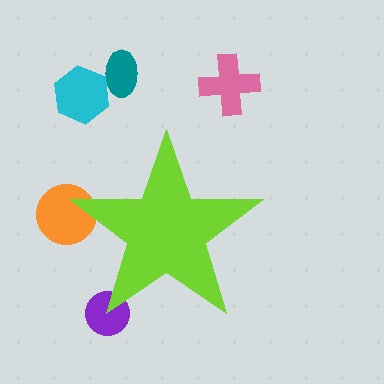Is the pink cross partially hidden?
No, the pink cross is fully visible.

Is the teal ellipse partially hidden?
No, the teal ellipse is fully visible.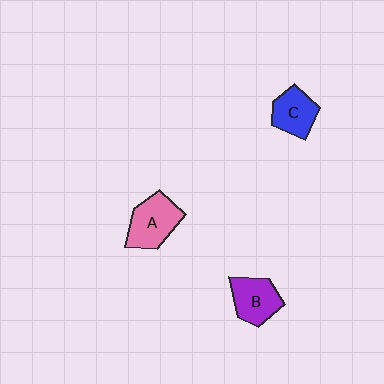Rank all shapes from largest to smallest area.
From largest to smallest: A (pink), B (purple), C (blue).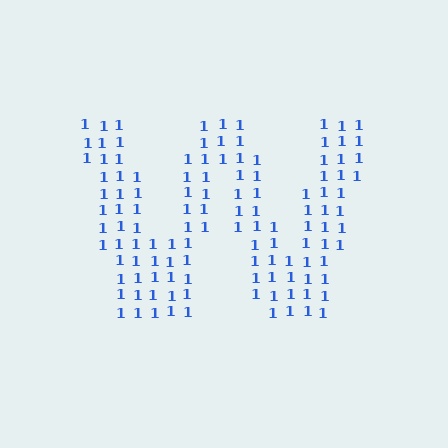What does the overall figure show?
The overall figure shows the letter W.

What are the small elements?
The small elements are digit 1's.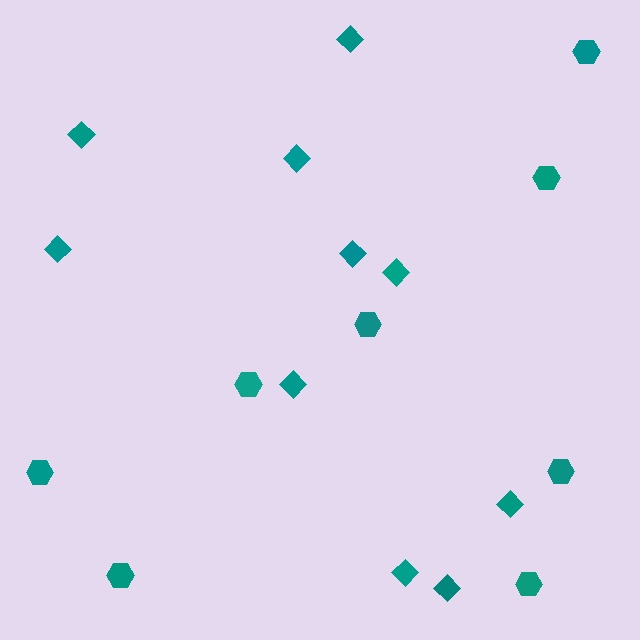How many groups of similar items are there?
There are 2 groups: one group of diamonds (10) and one group of hexagons (8).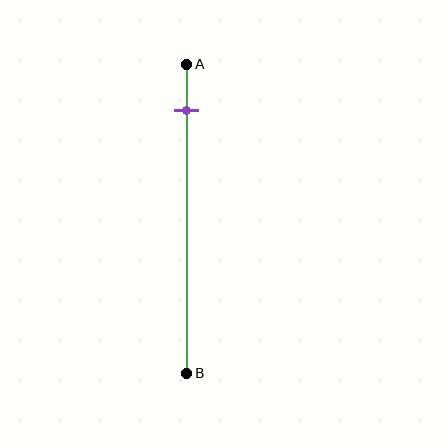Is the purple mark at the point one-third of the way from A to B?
No, the mark is at about 15% from A, not at the 33% one-third point.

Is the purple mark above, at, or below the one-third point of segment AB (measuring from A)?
The purple mark is above the one-third point of segment AB.